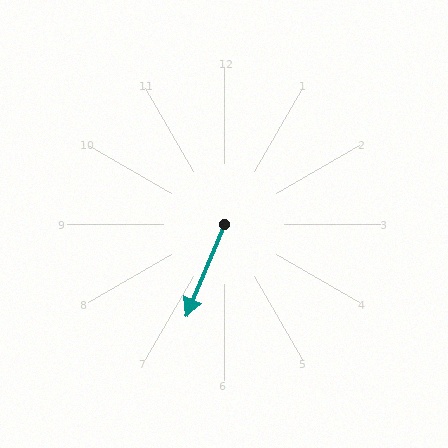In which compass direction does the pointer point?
Southwest.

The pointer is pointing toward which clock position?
Roughly 7 o'clock.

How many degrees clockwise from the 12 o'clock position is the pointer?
Approximately 203 degrees.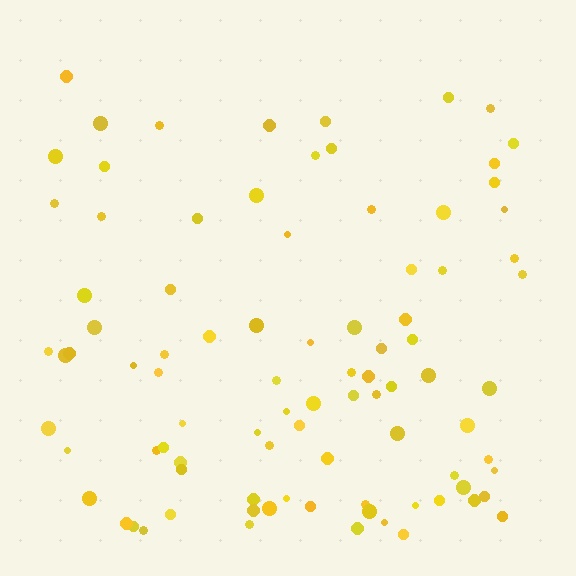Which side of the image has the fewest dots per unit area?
The top.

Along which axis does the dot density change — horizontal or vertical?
Vertical.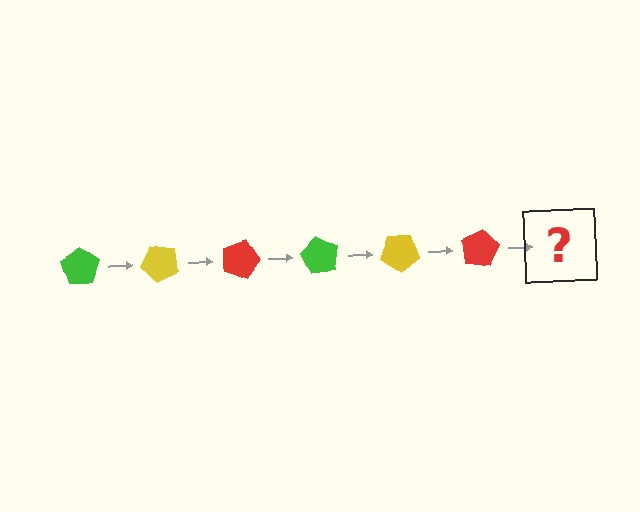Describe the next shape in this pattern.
It should be a green pentagon, rotated 270 degrees from the start.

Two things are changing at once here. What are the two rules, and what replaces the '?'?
The two rules are that it rotates 45 degrees each step and the color cycles through green, yellow, and red. The '?' should be a green pentagon, rotated 270 degrees from the start.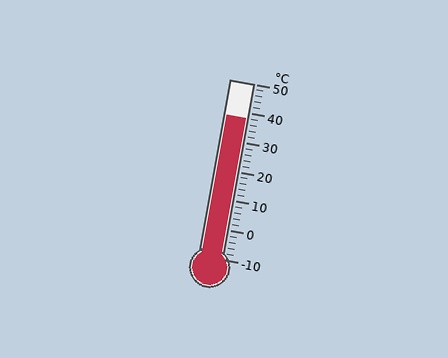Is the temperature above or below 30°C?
The temperature is above 30°C.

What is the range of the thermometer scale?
The thermometer scale ranges from -10°C to 50°C.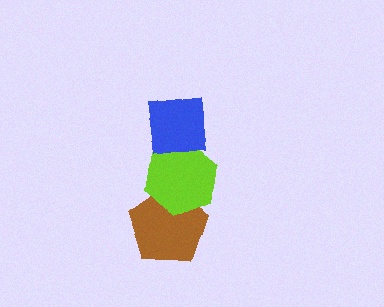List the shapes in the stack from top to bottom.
From top to bottom: the blue square, the lime hexagon, the brown pentagon.